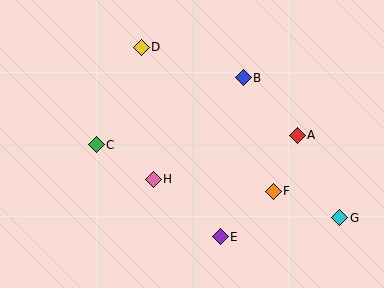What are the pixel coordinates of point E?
Point E is at (220, 237).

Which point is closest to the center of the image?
Point H at (153, 179) is closest to the center.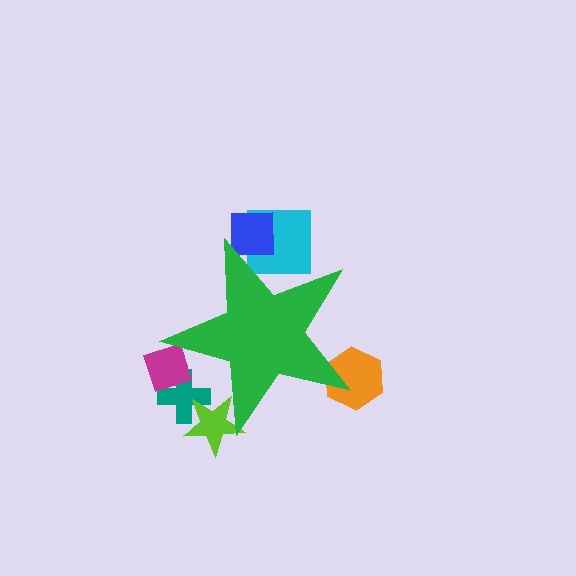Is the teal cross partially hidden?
Yes, the teal cross is partially hidden behind the green star.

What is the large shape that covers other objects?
A green star.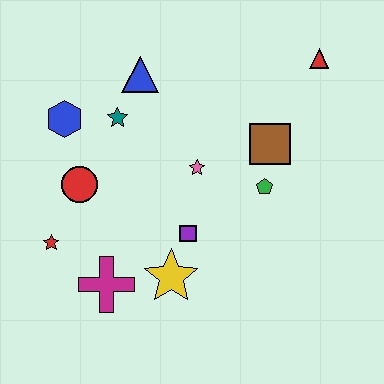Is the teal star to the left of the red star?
No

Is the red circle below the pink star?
Yes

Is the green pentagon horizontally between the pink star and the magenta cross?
No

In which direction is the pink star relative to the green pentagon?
The pink star is to the left of the green pentagon.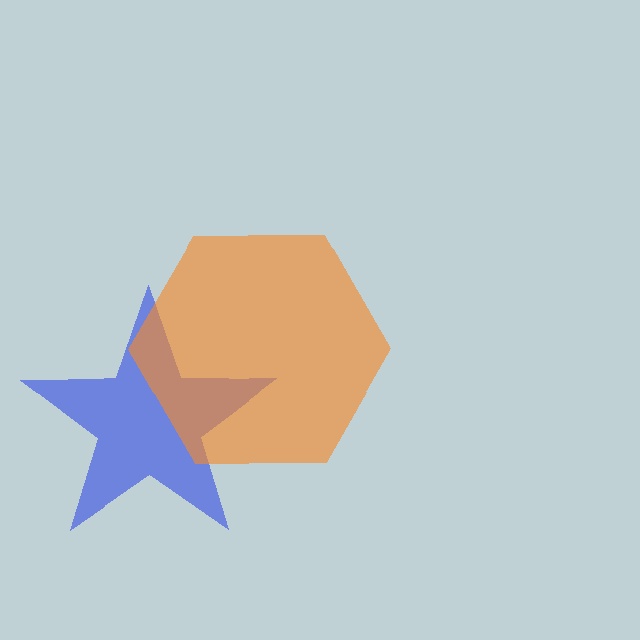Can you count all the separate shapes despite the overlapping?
Yes, there are 2 separate shapes.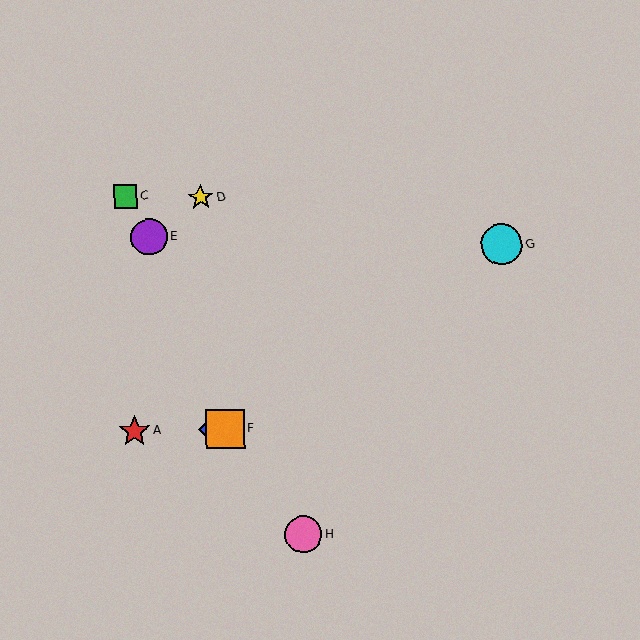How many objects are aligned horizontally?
3 objects (A, B, F) are aligned horizontally.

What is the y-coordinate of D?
Object D is at y≈197.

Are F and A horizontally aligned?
Yes, both are at y≈429.